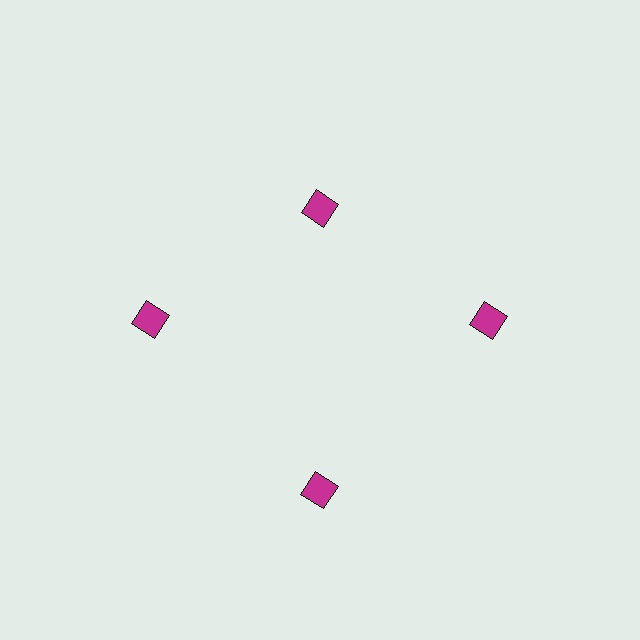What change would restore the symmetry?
The symmetry would be restored by moving it outward, back onto the ring so that all 4 diamonds sit at equal angles and equal distance from the center.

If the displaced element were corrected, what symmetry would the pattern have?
It would have 4-fold rotational symmetry — the pattern would map onto itself every 90 degrees.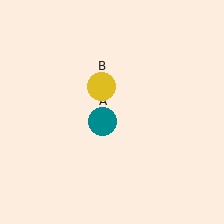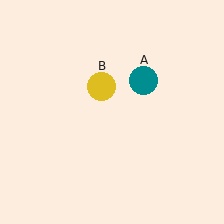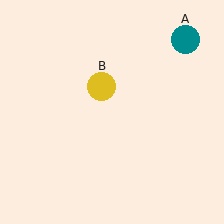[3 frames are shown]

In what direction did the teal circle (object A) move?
The teal circle (object A) moved up and to the right.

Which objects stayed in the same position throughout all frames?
Yellow circle (object B) remained stationary.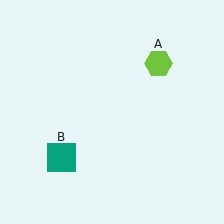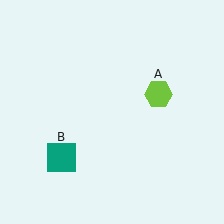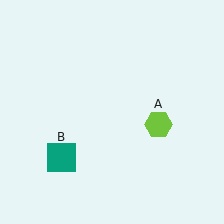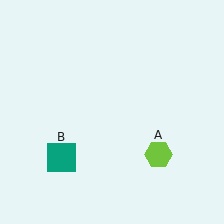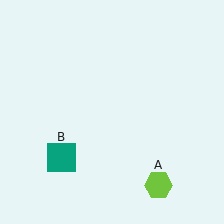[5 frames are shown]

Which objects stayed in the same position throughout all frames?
Teal square (object B) remained stationary.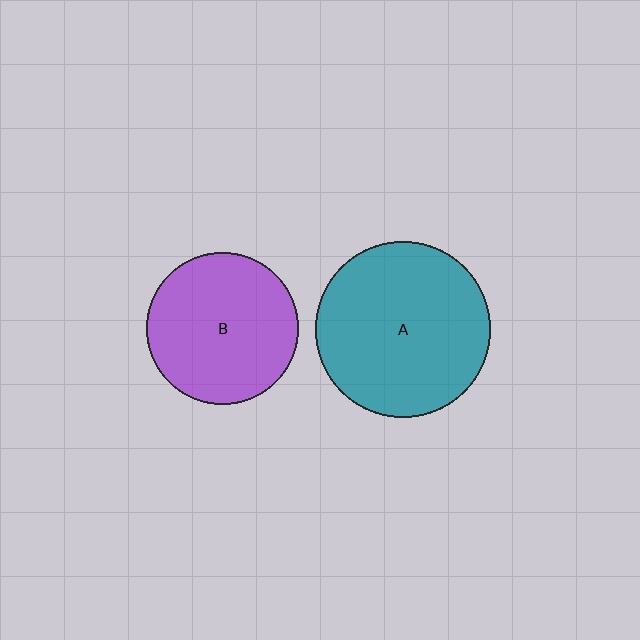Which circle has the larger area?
Circle A (teal).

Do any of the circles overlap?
No, none of the circles overlap.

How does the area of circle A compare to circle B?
Approximately 1.3 times.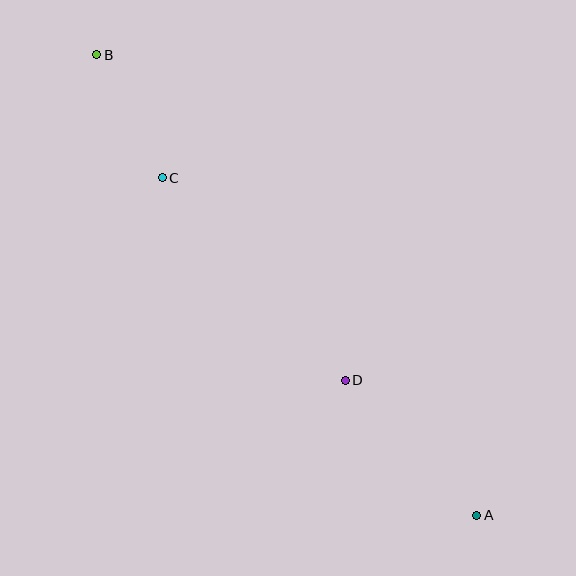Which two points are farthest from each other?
Points A and B are farthest from each other.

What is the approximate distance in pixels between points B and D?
The distance between B and D is approximately 409 pixels.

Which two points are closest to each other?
Points B and C are closest to each other.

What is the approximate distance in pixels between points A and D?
The distance between A and D is approximately 189 pixels.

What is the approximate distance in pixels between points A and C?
The distance between A and C is approximately 461 pixels.